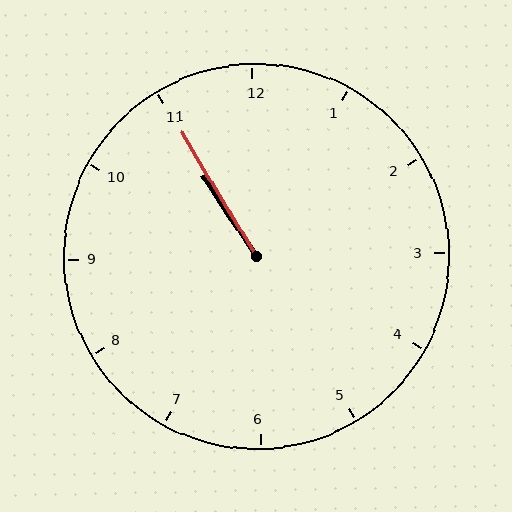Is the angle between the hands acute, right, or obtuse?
It is acute.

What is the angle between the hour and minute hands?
Approximately 2 degrees.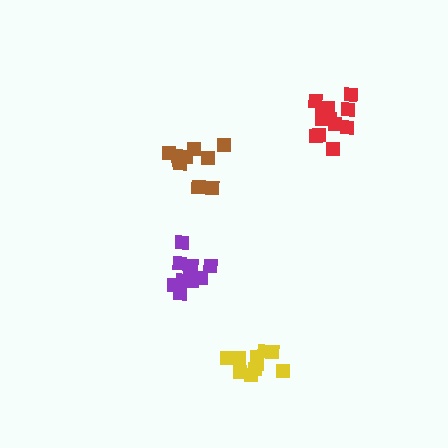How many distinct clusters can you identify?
There are 4 distinct clusters.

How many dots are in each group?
Group 1: 10 dots, Group 2: 11 dots, Group 3: 10 dots, Group 4: 13 dots (44 total).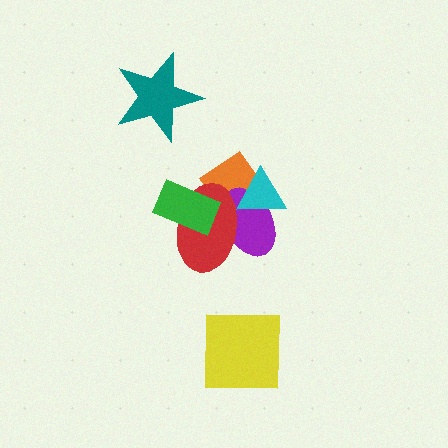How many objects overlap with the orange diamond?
4 objects overlap with the orange diamond.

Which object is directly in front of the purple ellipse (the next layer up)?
The red ellipse is directly in front of the purple ellipse.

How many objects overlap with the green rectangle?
2 objects overlap with the green rectangle.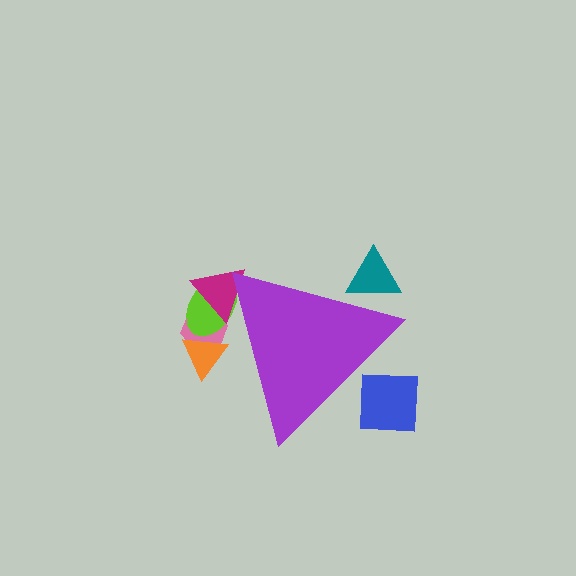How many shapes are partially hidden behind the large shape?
6 shapes are partially hidden.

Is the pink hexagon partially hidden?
Yes, the pink hexagon is partially hidden behind the purple triangle.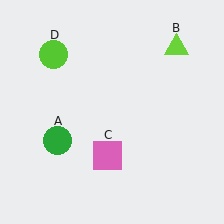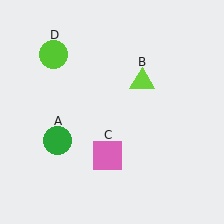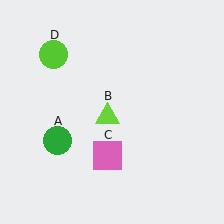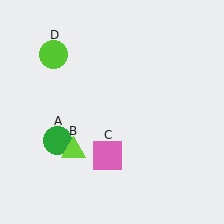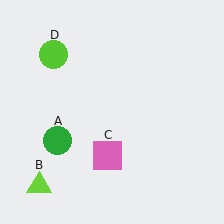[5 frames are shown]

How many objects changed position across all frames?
1 object changed position: lime triangle (object B).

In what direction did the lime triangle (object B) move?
The lime triangle (object B) moved down and to the left.